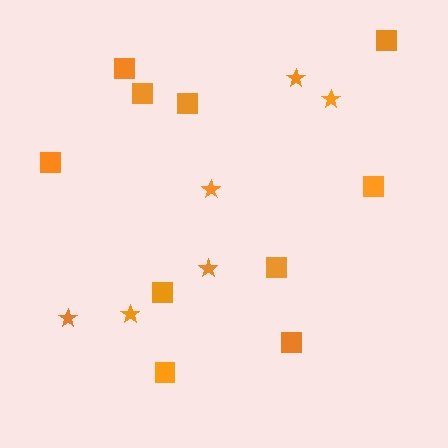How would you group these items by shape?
There are 2 groups: one group of stars (6) and one group of squares (10).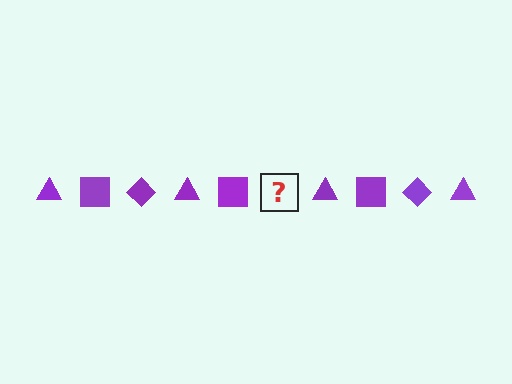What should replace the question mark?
The question mark should be replaced with a purple diamond.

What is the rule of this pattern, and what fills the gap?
The rule is that the pattern cycles through triangle, square, diamond shapes in purple. The gap should be filled with a purple diamond.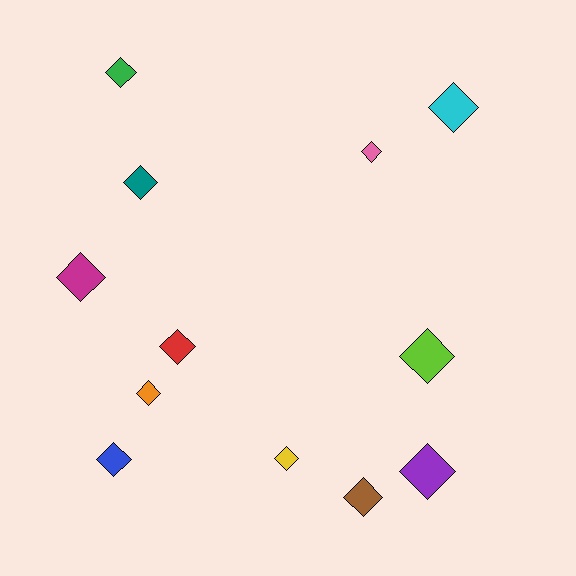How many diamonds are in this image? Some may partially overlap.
There are 12 diamonds.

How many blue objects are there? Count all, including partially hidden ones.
There is 1 blue object.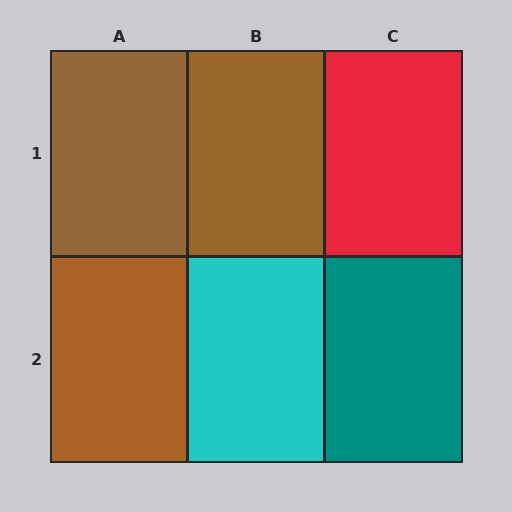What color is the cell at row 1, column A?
Brown.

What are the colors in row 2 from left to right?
Brown, cyan, teal.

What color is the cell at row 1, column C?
Red.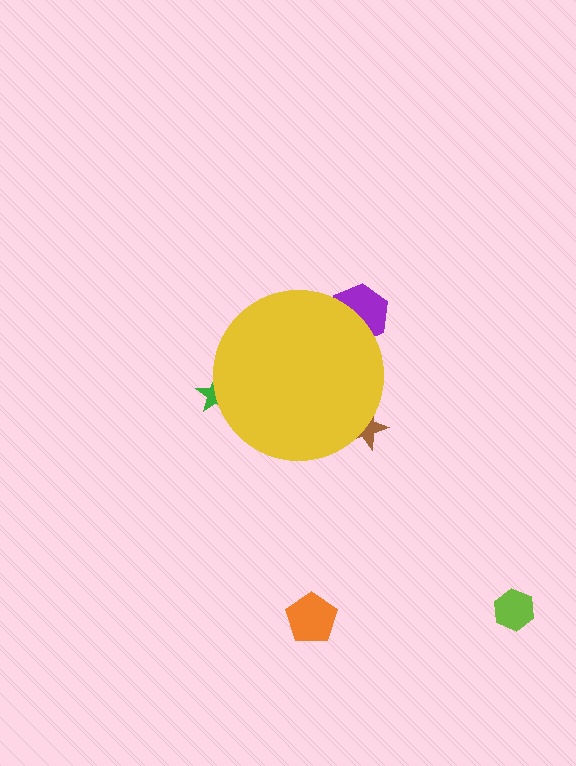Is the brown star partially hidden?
Yes, the brown star is partially hidden behind the yellow circle.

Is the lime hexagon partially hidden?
No, the lime hexagon is fully visible.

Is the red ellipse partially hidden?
Yes, the red ellipse is partially hidden behind the yellow circle.